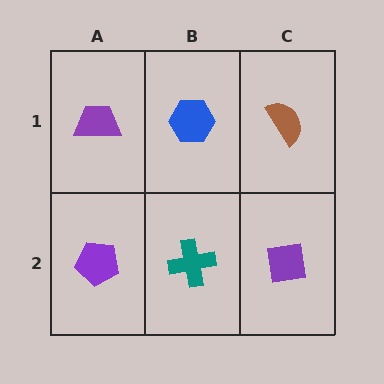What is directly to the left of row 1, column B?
A purple trapezoid.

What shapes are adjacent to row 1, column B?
A teal cross (row 2, column B), a purple trapezoid (row 1, column A), a brown semicircle (row 1, column C).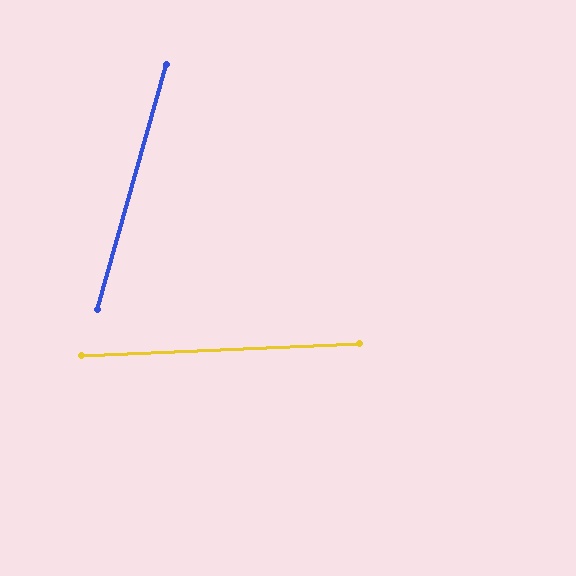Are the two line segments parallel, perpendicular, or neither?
Neither parallel nor perpendicular — they differ by about 72°.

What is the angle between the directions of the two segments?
Approximately 72 degrees.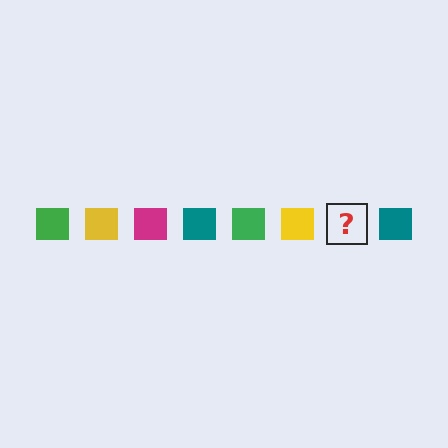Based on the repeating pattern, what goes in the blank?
The blank should be a magenta square.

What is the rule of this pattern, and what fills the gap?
The rule is that the pattern cycles through green, yellow, magenta, teal squares. The gap should be filled with a magenta square.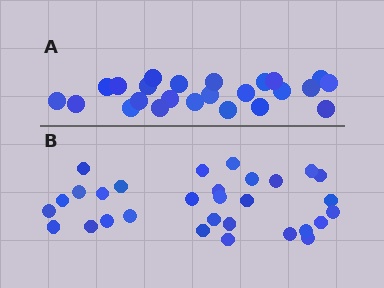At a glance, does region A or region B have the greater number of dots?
Region B (the bottom region) has more dots.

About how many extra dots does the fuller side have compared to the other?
Region B has about 6 more dots than region A.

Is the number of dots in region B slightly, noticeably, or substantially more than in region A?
Region B has noticeably more, but not dramatically so. The ratio is roughly 1.2 to 1.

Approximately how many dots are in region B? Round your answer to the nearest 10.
About 30 dots.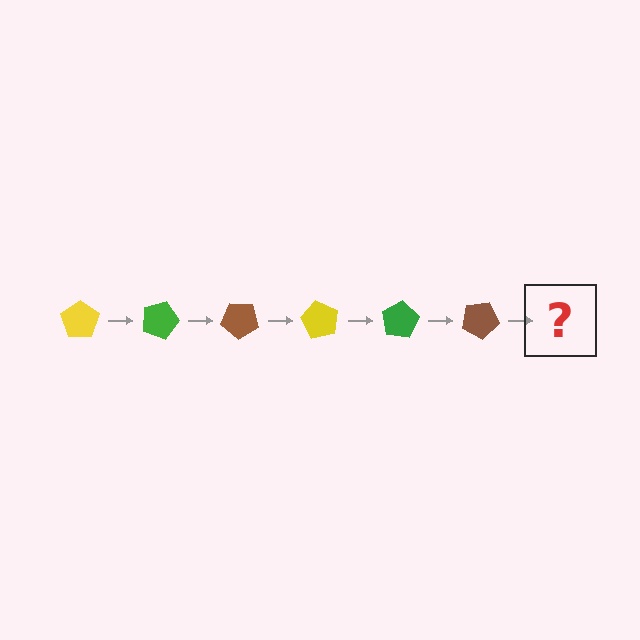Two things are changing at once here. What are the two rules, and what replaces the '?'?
The two rules are that it rotates 20 degrees each step and the color cycles through yellow, green, and brown. The '?' should be a yellow pentagon, rotated 120 degrees from the start.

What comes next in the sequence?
The next element should be a yellow pentagon, rotated 120 degrees from the start.